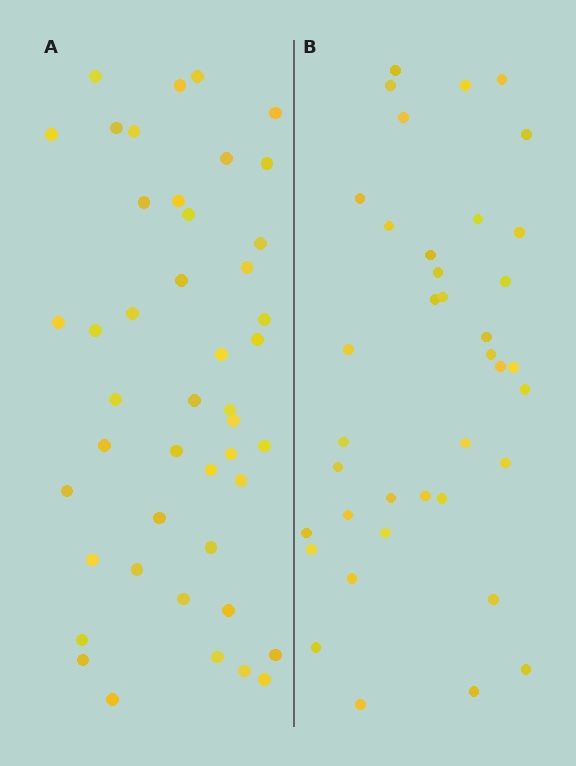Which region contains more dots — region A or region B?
Region A (the left region) has more dots.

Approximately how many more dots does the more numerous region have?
Region A has roughly 8 or so more dots than region B.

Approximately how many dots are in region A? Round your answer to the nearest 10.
About 40 dots. (The exact count is 45, which rounds to 40.)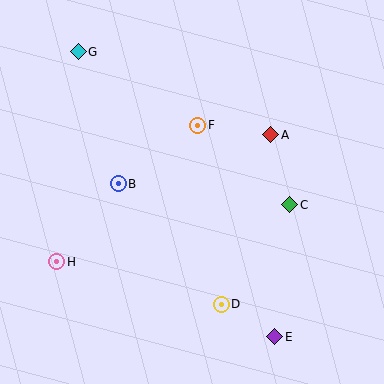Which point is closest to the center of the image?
Point F at (198, 125) is closest to the center.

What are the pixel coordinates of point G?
Point G is at (78, 52).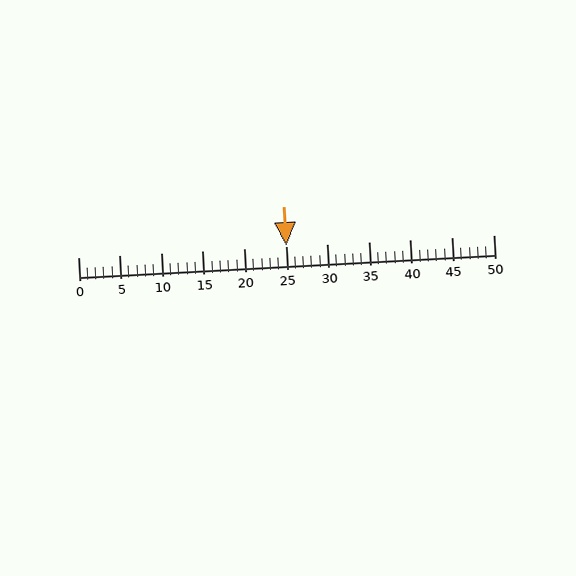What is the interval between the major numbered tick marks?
The major tick marks are spaced 5 units apart.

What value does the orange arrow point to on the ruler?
The orange arrow points to approximately 25.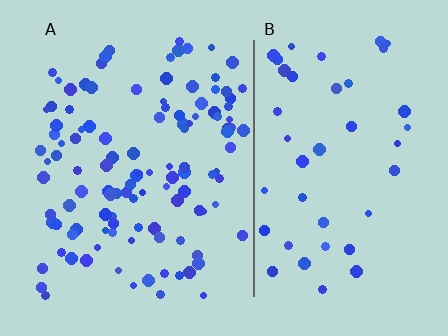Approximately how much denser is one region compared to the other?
Approximately 2.6× — region A over region B.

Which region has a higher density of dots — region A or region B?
A (the left).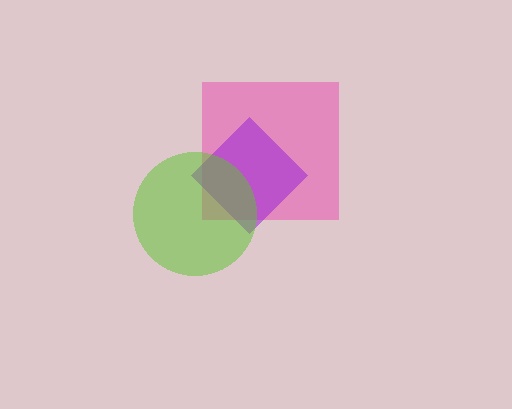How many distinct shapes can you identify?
There are 3 distinct shapes: a pink square, a purple diamond, a lime circle.